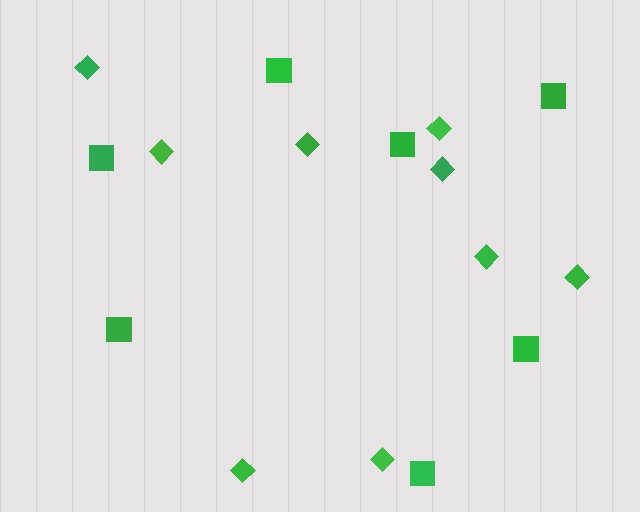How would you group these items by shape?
There are 2 groups: one group of diamonds (9) and one group of squares (7).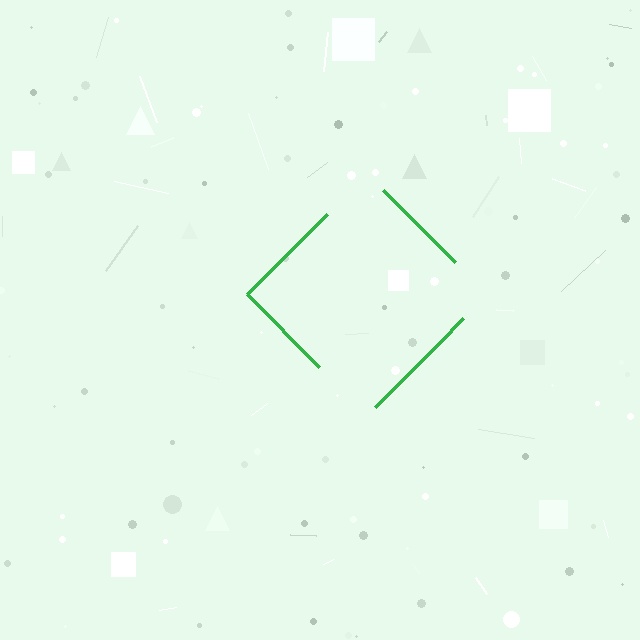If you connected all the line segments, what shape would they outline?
They would outline a diamond.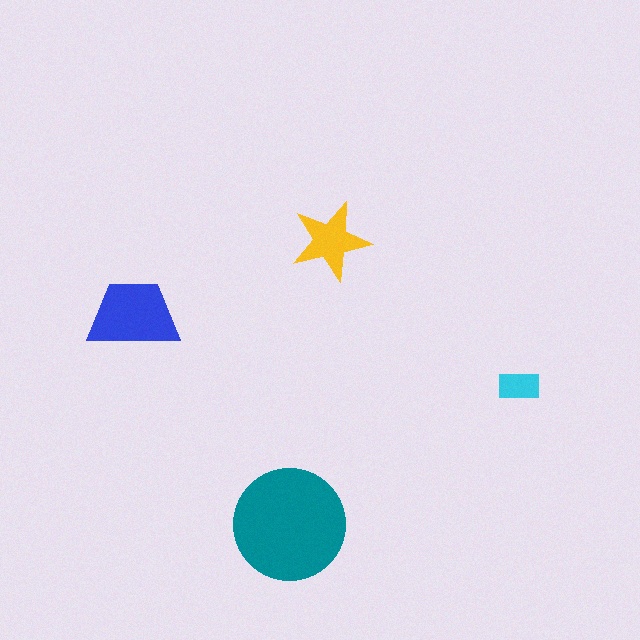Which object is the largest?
The teal circle.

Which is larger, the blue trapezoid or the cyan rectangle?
The blue trapezoid.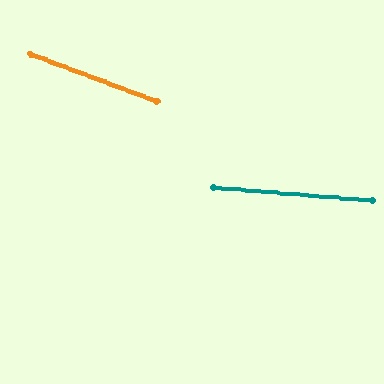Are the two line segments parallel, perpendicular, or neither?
Neither parallel nor perpendicular — they differ by about 15°.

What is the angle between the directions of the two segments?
Approximately 15 degrees.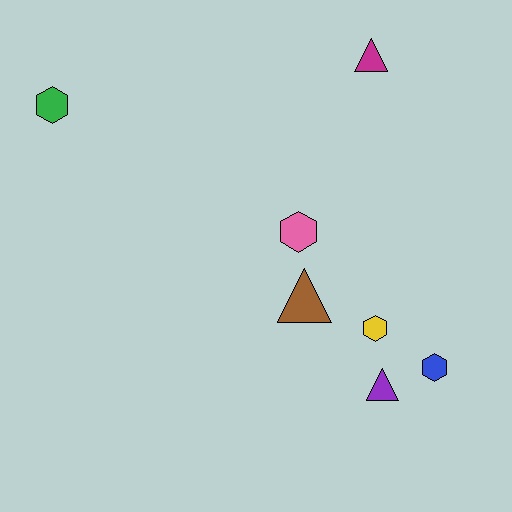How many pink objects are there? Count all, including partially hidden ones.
There is 1 pink object.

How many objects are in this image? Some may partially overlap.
There are 7 objects.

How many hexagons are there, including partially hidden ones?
There are 4 hexagons.